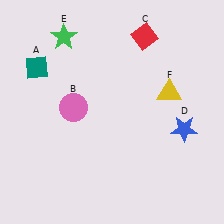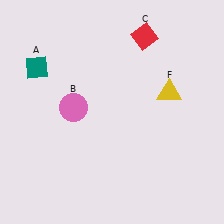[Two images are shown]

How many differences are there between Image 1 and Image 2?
There are 2 differences between the two images.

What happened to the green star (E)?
The green star (E) was removed in Image 2. It was in the top-left area of Image 1.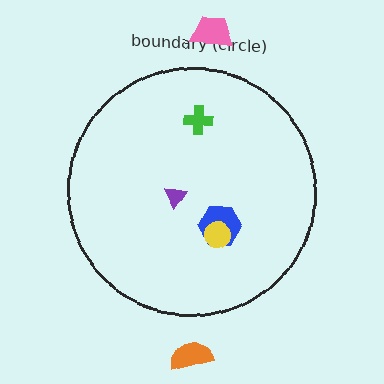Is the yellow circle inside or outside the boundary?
Inside.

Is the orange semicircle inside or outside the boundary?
Outside.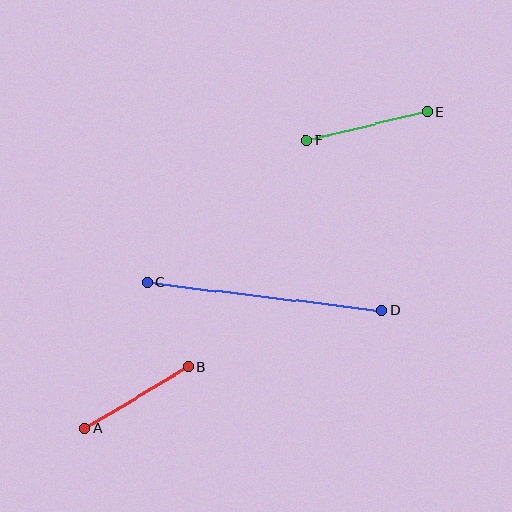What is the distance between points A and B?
The distance is approximately 121 pixels.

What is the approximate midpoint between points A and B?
The midpoint is at approximately (137, 397) pixels.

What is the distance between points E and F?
The distance is approximately 125 pixels.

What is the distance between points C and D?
The distance is approximately 236 pixels.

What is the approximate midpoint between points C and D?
The midpoint is at approximately (264, 297) pixels.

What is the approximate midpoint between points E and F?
The midpoint is at approximately (367, 126) pixels.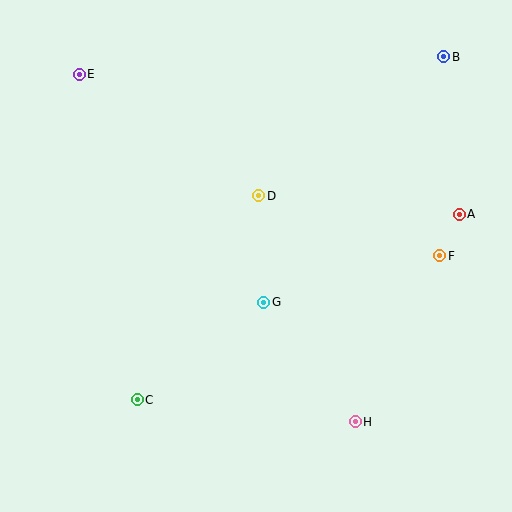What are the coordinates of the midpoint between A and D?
The midpoint between A and D is at (359, 205).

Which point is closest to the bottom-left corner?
Point C is closest to the bottom-left corner.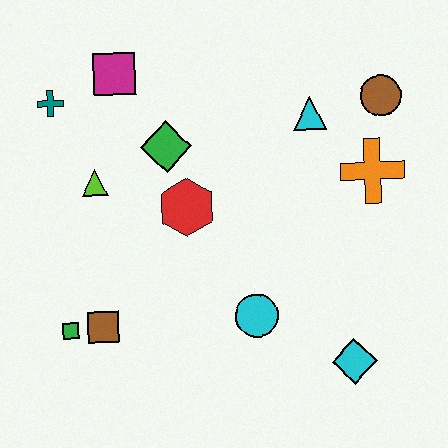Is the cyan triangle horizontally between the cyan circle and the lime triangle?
No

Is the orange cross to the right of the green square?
Yes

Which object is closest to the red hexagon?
The green diamond is closest to the red hexagon.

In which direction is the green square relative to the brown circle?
The green square is to the left of the brown circle.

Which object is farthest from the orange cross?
The green square is farthest from the orange cross.